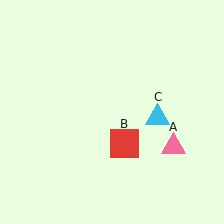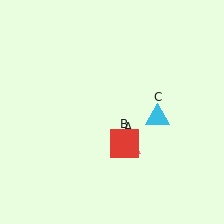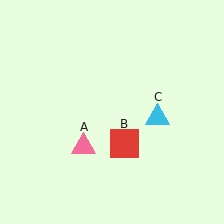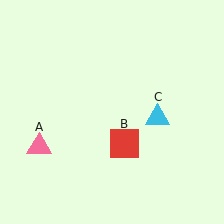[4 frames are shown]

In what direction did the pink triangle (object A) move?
The pink triangle (object A) moved left.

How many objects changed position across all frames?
1 object changed position: pink triangle (object A).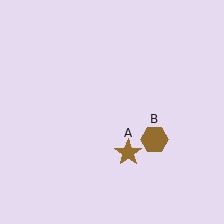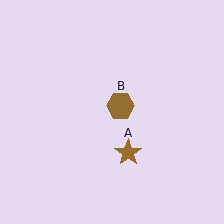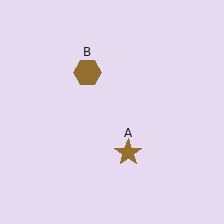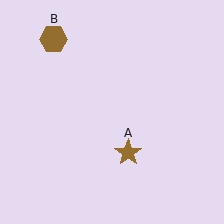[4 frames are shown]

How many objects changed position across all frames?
1 object changed position: brown hexagon (object B).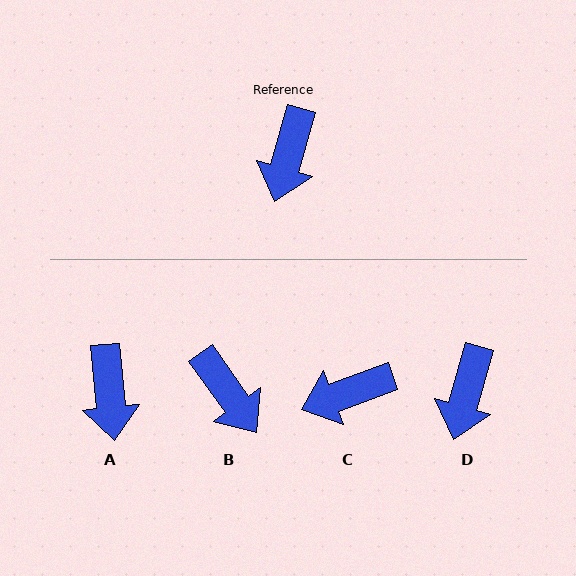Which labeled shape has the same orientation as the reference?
D.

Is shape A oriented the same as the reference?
No, it is off by about 21 degrees.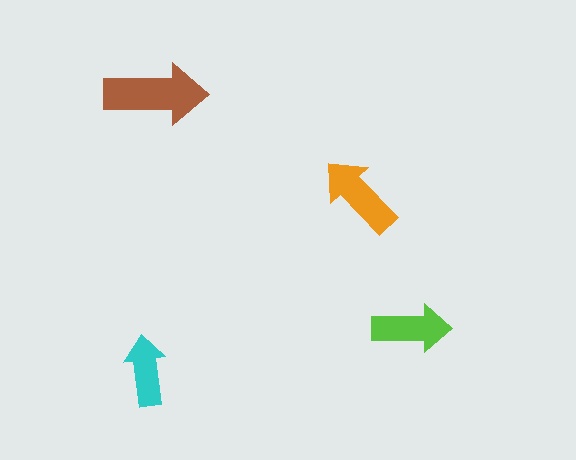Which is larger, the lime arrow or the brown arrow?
The brown one.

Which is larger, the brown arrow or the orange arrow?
The brown one.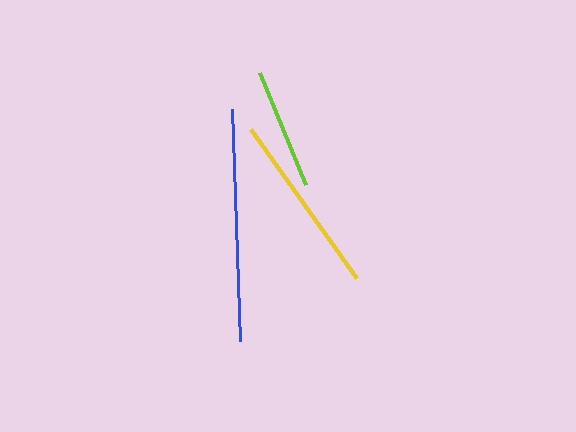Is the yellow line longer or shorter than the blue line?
The blue line is longer than the yellow line.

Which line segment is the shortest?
The lime line is the shortest at approximately 121 pixels.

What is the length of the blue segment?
The blue segment is approximately 232 pixels long.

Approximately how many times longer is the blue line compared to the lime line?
The blue line is approximately 1.9 times the length of the lime line.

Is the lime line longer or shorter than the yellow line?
The yellow line is longer than the lime line.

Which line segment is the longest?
The blue line is the longest at approximately 232 pixels.